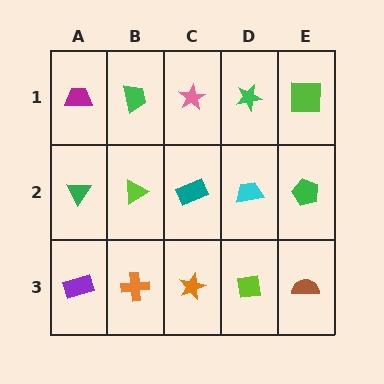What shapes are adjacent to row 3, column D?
A cyan trapezoid (row 2, column D), an orange star (row 3, column C), a brown semicircle (row 3, column E).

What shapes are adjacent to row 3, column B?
A lime triangle (row 2, column B), a purple rectangle (row 3, column A), an orange star (row 3, column C).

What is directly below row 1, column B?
A lime triangle.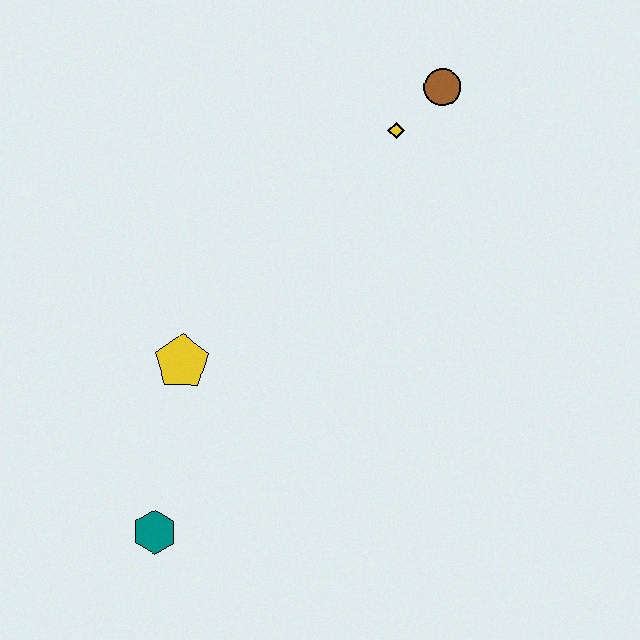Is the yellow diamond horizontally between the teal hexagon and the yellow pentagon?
No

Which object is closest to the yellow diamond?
The brown circle is closest to the yellow diamond.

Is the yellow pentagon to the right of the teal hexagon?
Yes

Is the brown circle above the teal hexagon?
Yes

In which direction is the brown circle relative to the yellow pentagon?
The brown circle is above the yellow pentagon.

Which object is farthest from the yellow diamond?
The teal hexagon is farthest from the yellow diamond.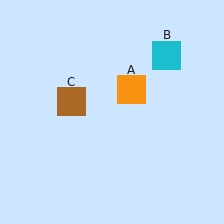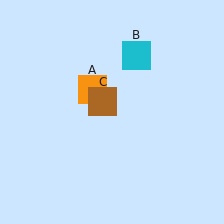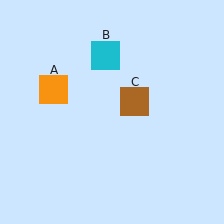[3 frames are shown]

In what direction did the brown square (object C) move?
The brown square (object C) moved right.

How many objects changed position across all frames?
3 objects changed position: orange square (object A), cyan square (object B), brown square (object C).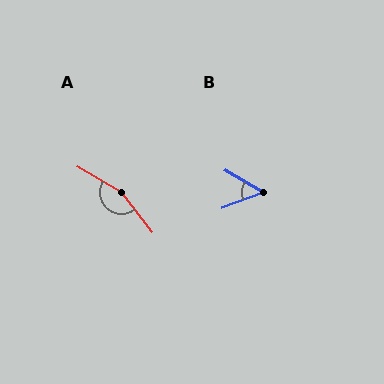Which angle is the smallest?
B, at approximately 51 degrees.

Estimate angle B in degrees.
Approximately 51 degrees.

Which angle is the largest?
A, at approximately 158 degrees.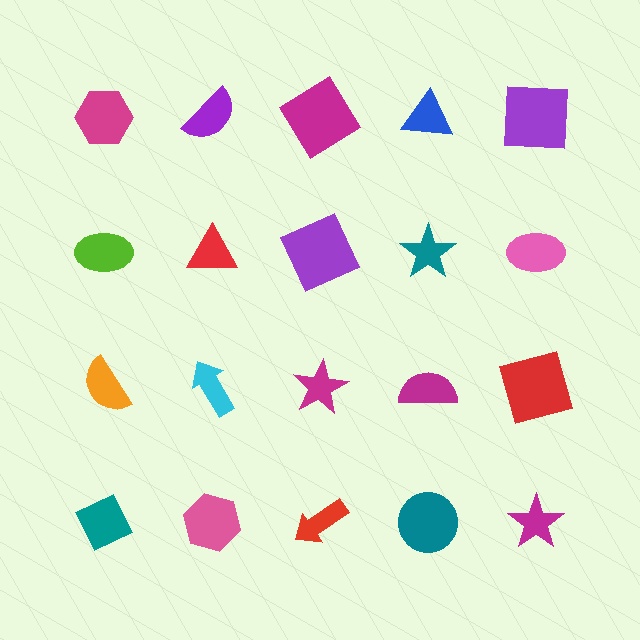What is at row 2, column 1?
A lime ellipse.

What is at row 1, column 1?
A magenta hexagon.